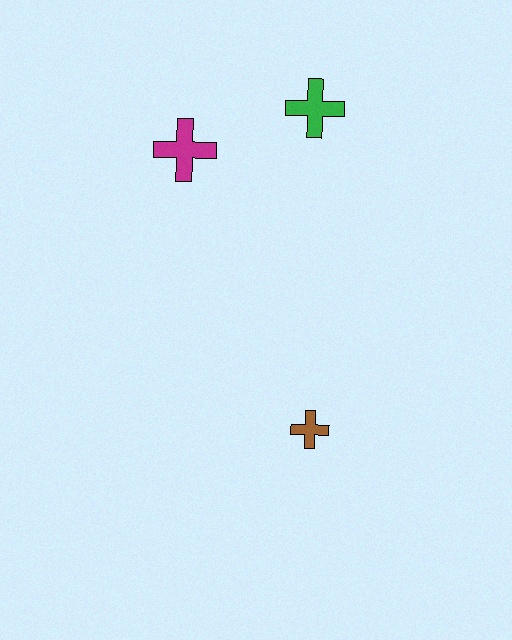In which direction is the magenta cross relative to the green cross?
The magenta cross is to the left of the green cross.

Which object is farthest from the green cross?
The brown cross is farthest from the green cross.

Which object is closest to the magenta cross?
The green cross is closest to the magenta cross.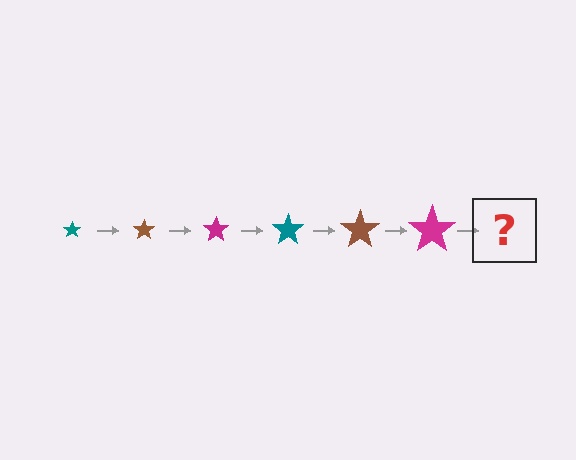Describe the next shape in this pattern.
It should be a teal star, larger than the previous one.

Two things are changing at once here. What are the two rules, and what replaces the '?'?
The two rules are that the star grows larger each step and the color cycles through teal, brown, and magenta. The '?' should be a teal star, larger than the previous one.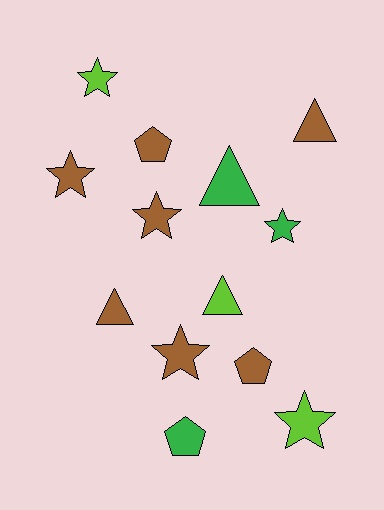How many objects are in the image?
There are 13 objects.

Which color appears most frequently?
Brown, with 7 objects.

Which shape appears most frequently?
Star, with 6 objects.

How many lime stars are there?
There are 2 lime stars.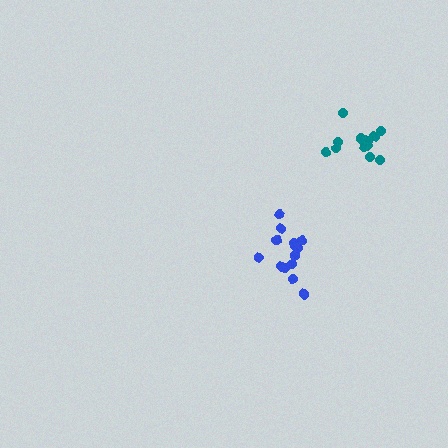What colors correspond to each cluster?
The clusters are colored: blue, teal.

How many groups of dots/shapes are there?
There are 2 groups.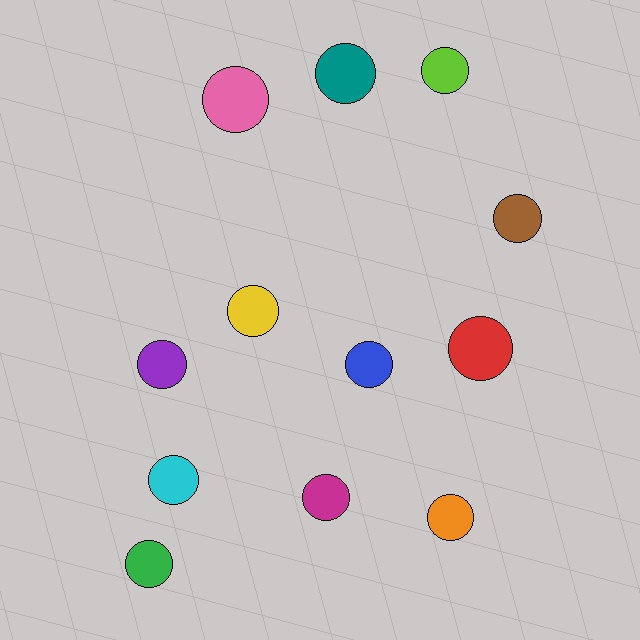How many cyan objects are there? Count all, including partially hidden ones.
There is 1 cyan object.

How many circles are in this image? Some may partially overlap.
There are 12 circles.